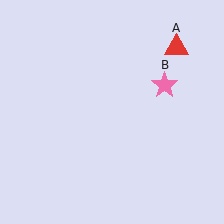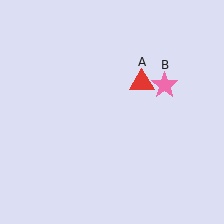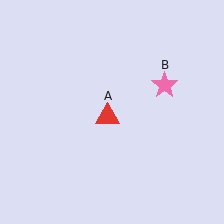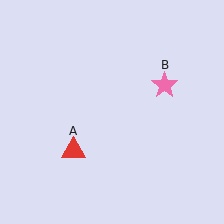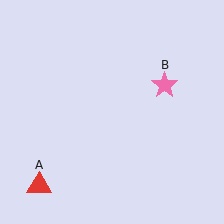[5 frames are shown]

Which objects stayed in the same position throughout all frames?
Pink star (object B) remained stationary.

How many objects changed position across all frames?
1 object changed position: red triangle (object A).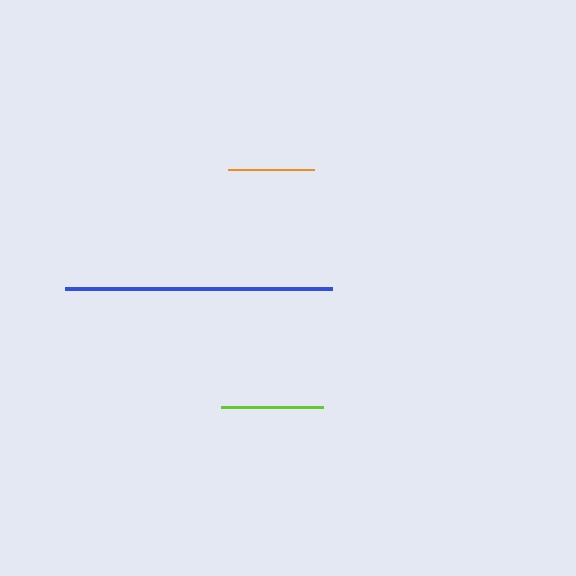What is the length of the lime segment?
The lime segment is approximately 102 pixels long.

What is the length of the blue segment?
The blue segment is approximately 268 pixels long.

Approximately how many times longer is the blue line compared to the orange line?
The blue line is approximately 3.1 times the length of the orange line.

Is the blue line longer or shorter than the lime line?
The blue line is longer than the lime line.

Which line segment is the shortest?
The orange line is the shortest at approximately 85 pixels.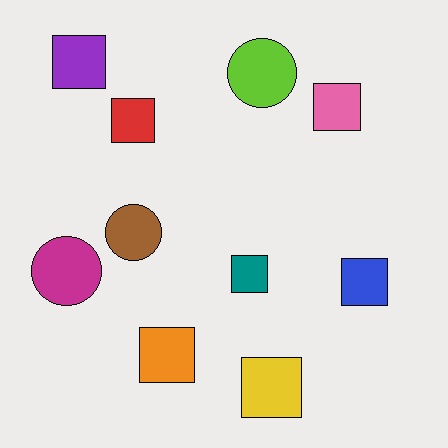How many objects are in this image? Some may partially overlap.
There are 10 objects.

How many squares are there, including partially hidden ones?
There are 7 squares.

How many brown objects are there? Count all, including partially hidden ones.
There is 1 brown object.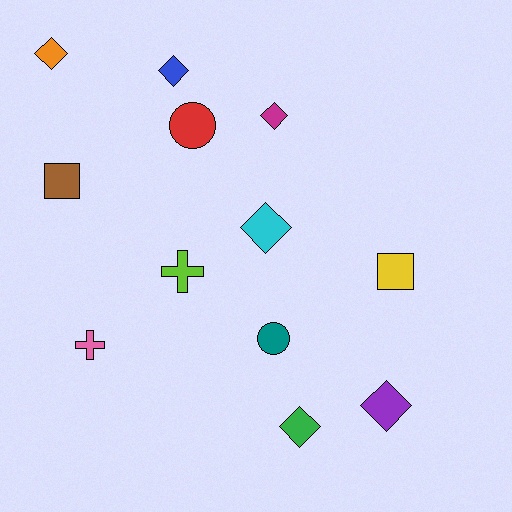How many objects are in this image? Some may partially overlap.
There are 12 objects.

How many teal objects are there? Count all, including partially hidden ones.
There is 1 teal object.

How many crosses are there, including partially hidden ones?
There are 2 crosses.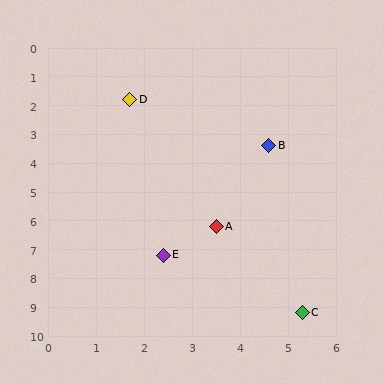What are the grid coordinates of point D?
Point D is at approximately (1.7, 1.8).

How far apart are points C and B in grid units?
Points C and B are about 5.8 grid units apart.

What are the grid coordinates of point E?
Point E is at approximately (2.4, 7.2).